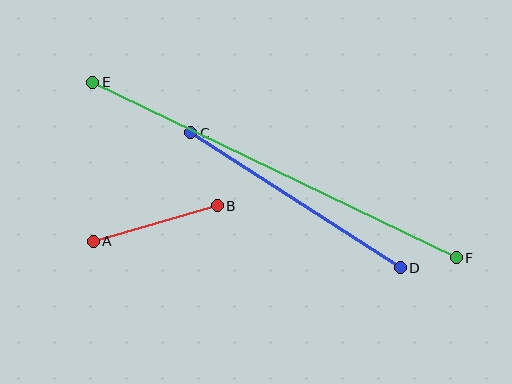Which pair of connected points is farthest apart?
Points E and F are farthest apart.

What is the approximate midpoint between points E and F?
The midpoint is at approximately (275, 170) pixels.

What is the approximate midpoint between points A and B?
The midpoint is at approximately (155, 224) pixels.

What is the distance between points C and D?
The distance is approximately 249 pixels.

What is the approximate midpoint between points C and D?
The midpoint is at approximately (296, 200) pixels.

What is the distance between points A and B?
The distance is approximately 129 pixels.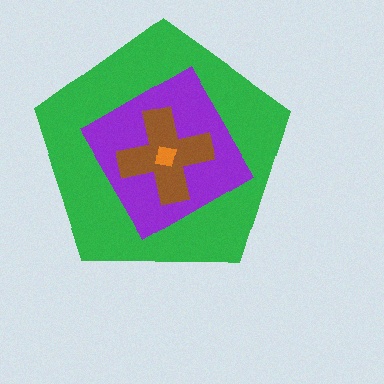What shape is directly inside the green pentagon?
The purple diamond.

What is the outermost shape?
The green pentagon.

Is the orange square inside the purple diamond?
Yes.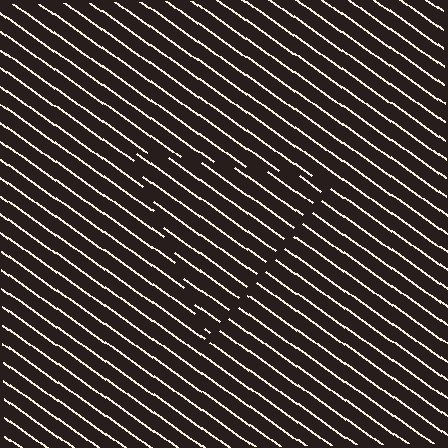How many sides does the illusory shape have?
3 sides — the line-ends trace a triangle.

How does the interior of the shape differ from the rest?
The interior of the shape contains the same grating, shifted by half a period — the contour is defined by the phase discontinuity where line-ends from the inner and outer gratings abut.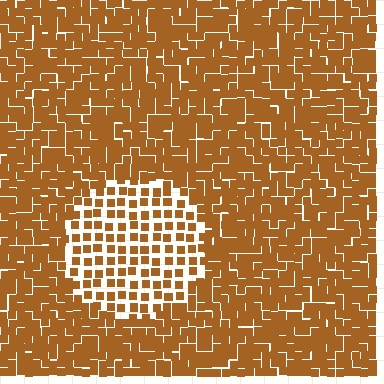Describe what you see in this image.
The image contains small brown elements arranged at two different densities. A circle-shaped region is visible where the elements are less densely packed than the surrounding area.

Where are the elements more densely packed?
The elements are more densely packed outside the circle boundary.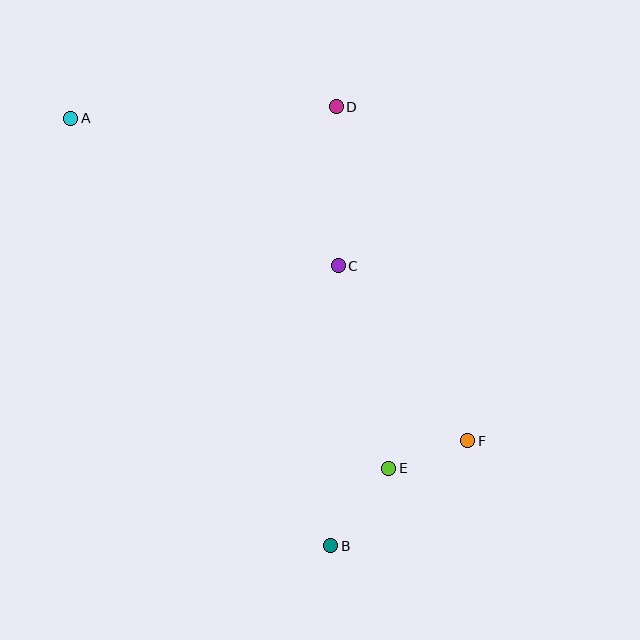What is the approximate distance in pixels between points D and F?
The distance between D and F is approximately 359 pixels.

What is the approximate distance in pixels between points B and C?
The distance between B and C is approximately 280 pixels.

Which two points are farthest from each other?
Points A and F are farthest from each other.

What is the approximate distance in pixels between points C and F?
The distance between C and F is approximately 217 pixels.